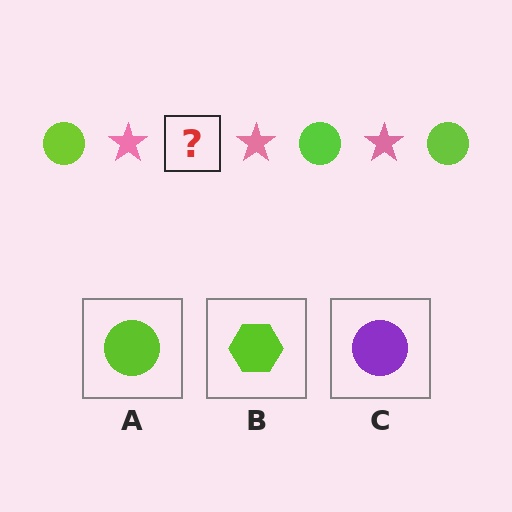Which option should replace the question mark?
Option A.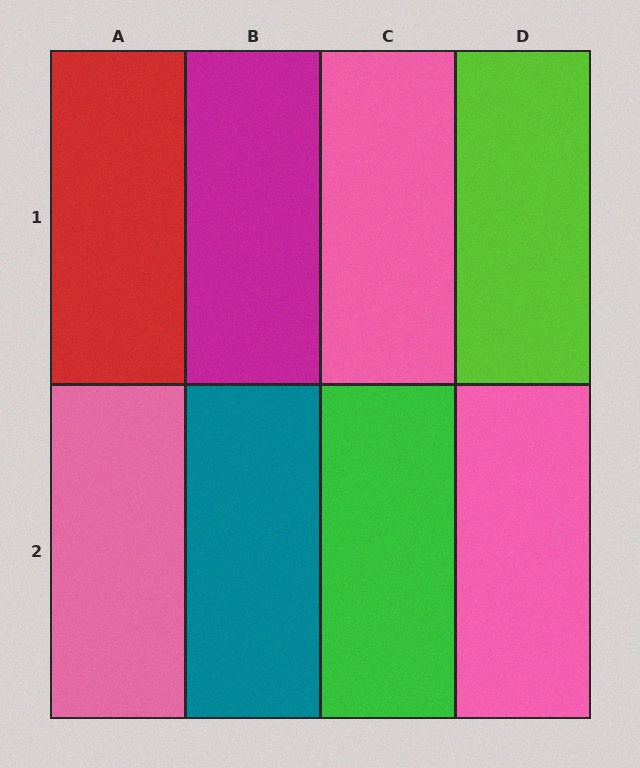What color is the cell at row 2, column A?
Pink.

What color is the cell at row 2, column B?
Teal.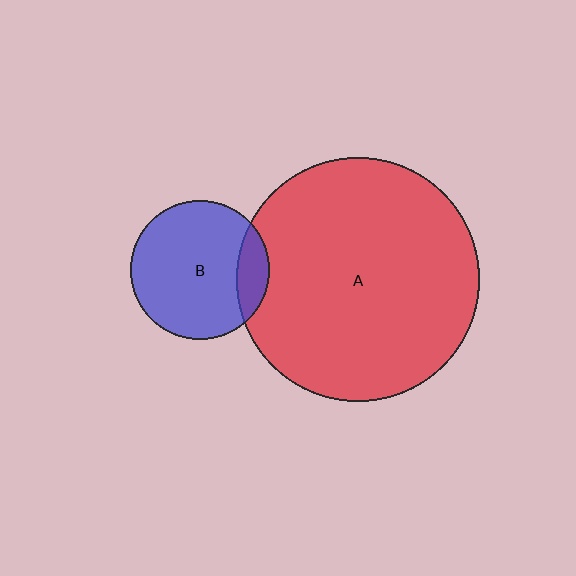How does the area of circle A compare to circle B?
Approximately 3.0 times.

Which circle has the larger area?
Circle A (red).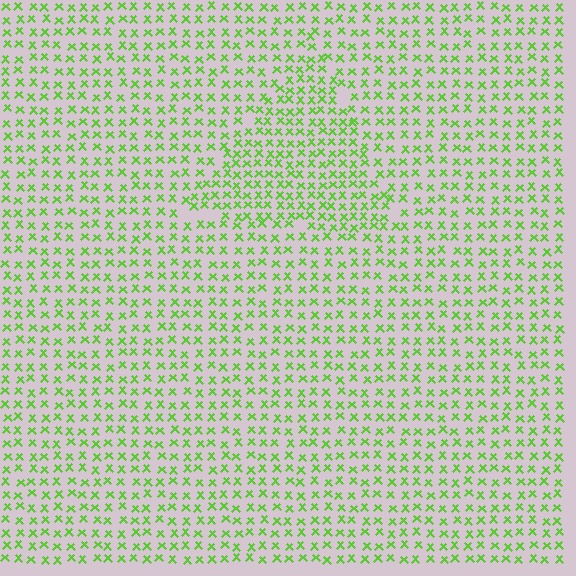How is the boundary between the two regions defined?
The boundary is defined by a change in element density (approximately 1.5x ratio). All elements are the same color, size, and shape.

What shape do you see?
I see a triangle.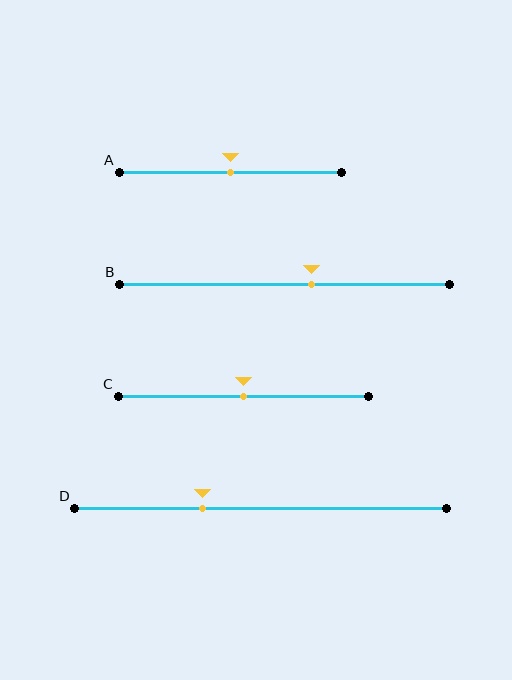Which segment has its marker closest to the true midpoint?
Segment A has its marker closest to the true midpoint.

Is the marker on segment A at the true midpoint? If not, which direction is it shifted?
Yes, the marker on segment A is at the true midpoint.